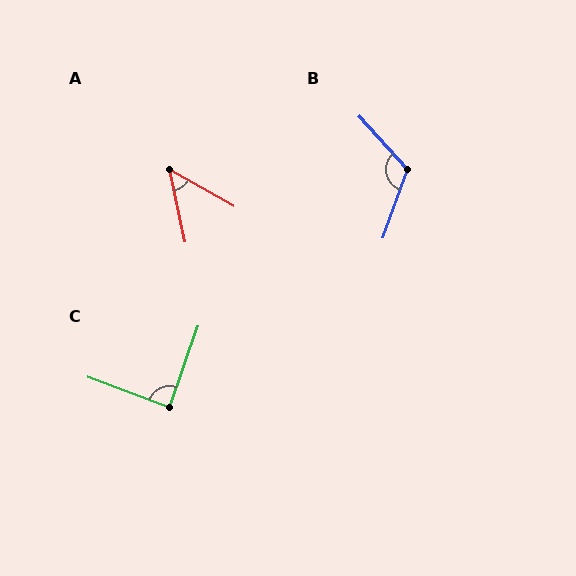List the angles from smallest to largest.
A (48°), C (88°), B (118°).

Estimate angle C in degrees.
Approximately 88 degrees.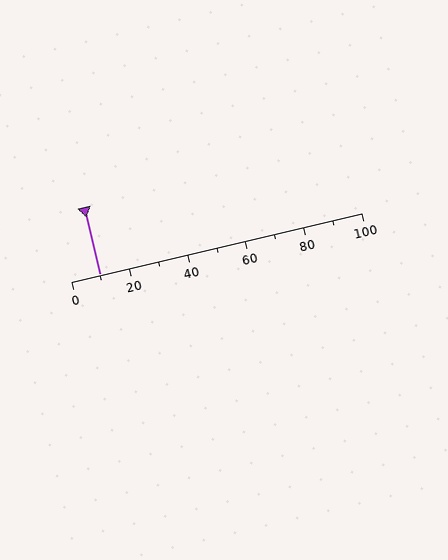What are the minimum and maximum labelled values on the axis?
The axis runs from 0 to 100.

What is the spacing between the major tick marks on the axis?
The major ticks are spaced 20 apart.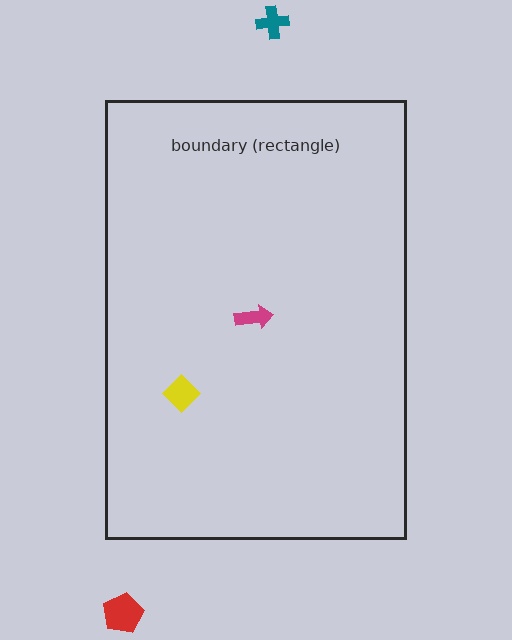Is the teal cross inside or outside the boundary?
Outside.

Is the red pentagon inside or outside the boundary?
Outside.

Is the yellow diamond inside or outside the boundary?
Inside.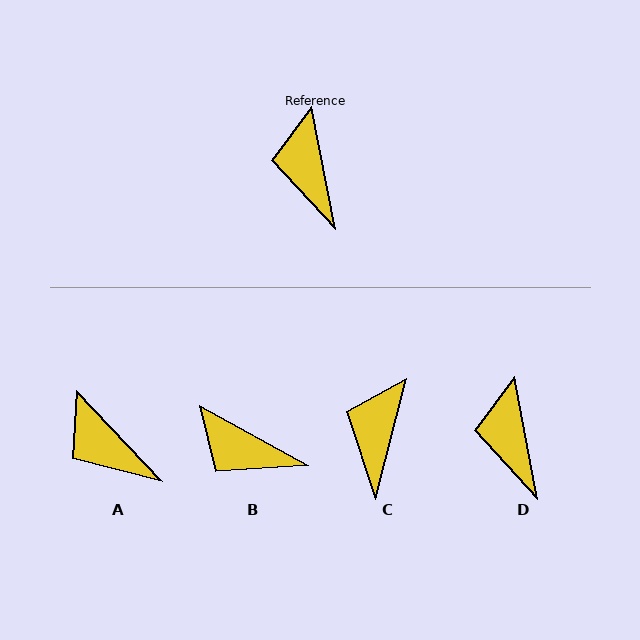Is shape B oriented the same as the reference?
No, it is off by about 50 degrees.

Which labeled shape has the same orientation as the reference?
D.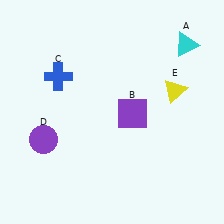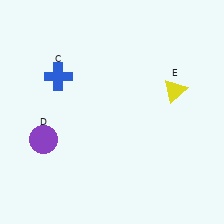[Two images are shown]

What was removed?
The cyan triangle (A), the purple square (B) were removed in Image 2.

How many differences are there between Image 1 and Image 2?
There are 2 differences between the two images.